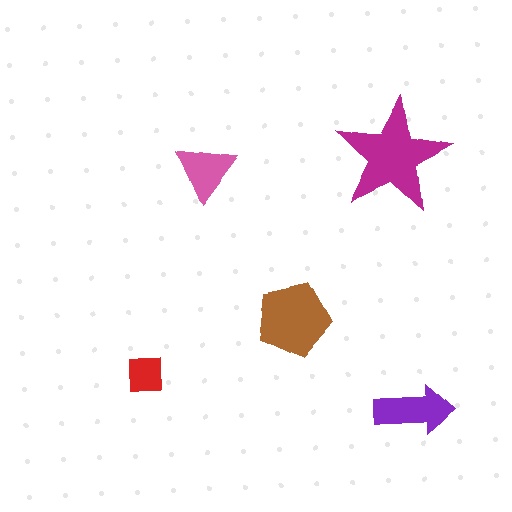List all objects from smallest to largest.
The red square, the pink triangle, the purple arrow, the brown pentagon, the magenta star.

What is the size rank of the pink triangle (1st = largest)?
4th.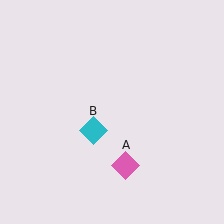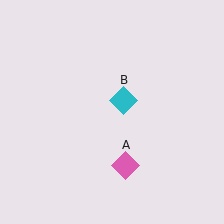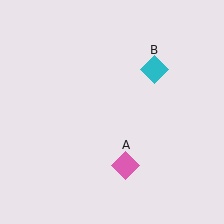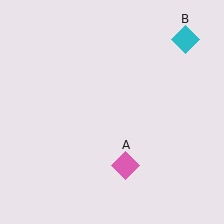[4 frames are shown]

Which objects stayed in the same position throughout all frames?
Pink diamond (object A) remained stationary.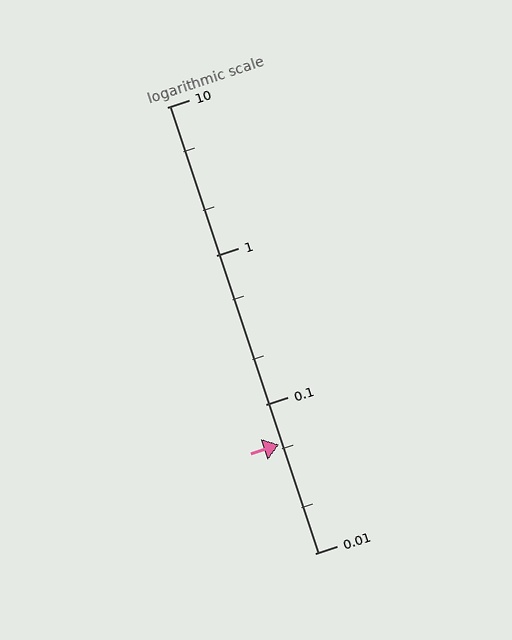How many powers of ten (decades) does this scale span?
The scale spans 3 decades, from 0.01 to 10.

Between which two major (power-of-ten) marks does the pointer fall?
The pointer is between 0.01 and 0.1.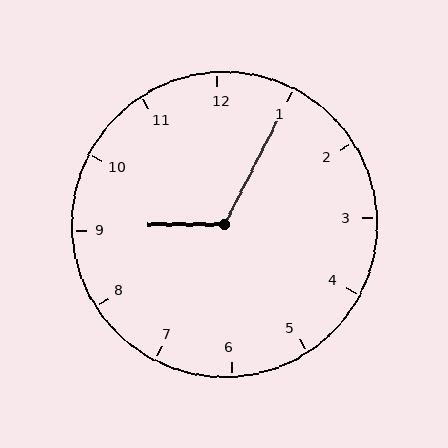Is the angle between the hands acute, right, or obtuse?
It is obtuse.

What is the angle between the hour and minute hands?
Approximately 118 degrees.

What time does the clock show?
9:05.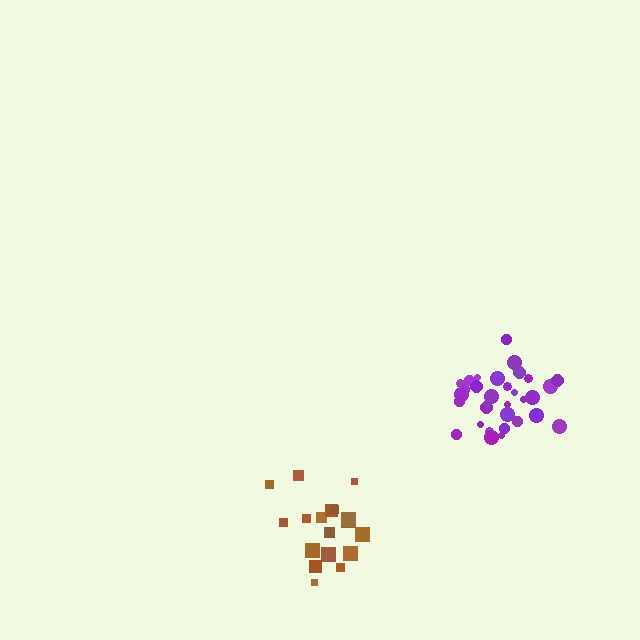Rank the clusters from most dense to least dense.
purple, brown.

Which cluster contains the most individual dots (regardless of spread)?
Purple (32).